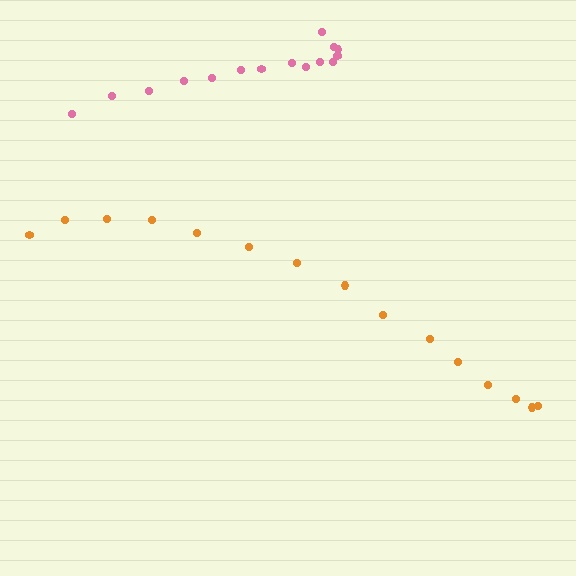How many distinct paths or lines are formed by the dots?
There are 2 distinct paths.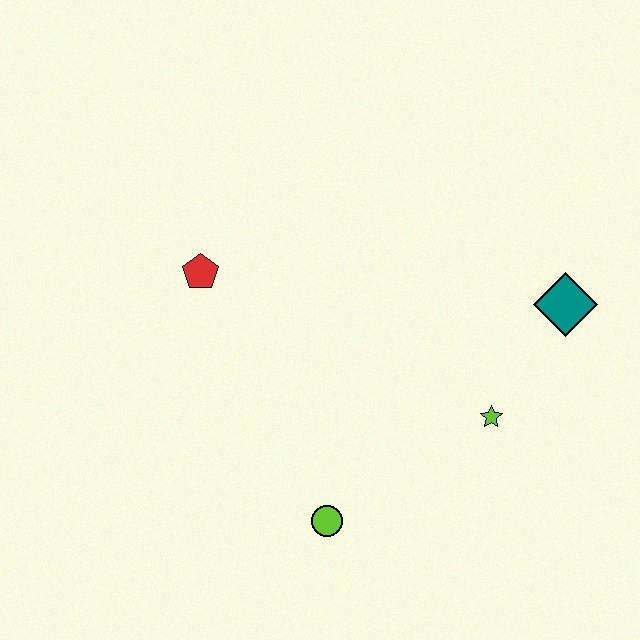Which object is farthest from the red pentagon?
The teal diamond is farthest from the red pentagon.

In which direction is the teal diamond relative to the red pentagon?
The teal diamond is to the right of the red pentagon.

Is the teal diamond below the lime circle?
No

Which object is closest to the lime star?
The teal diamond is closest to the lime star.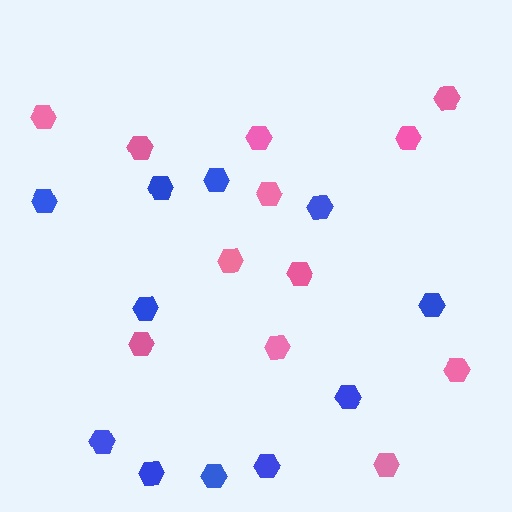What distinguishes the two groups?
There are 2 groups: one group of pink hexagons (12) and one group of blue hexagons (11).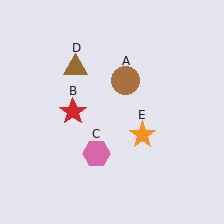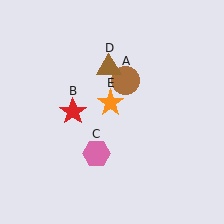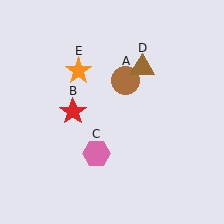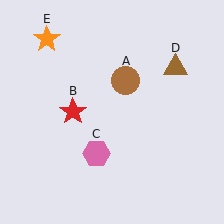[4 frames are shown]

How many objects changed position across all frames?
2 objects changed position: brown triangle (object D), orange star (object E).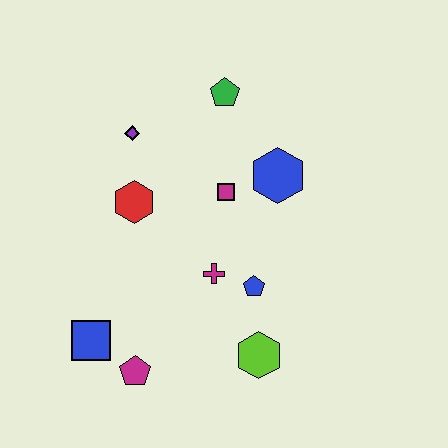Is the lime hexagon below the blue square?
Yes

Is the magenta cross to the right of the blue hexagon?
No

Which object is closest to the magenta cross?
The blue pentagon is closest to the magenta cross.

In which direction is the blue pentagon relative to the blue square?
The blue pentagon is to the right of the blue square.